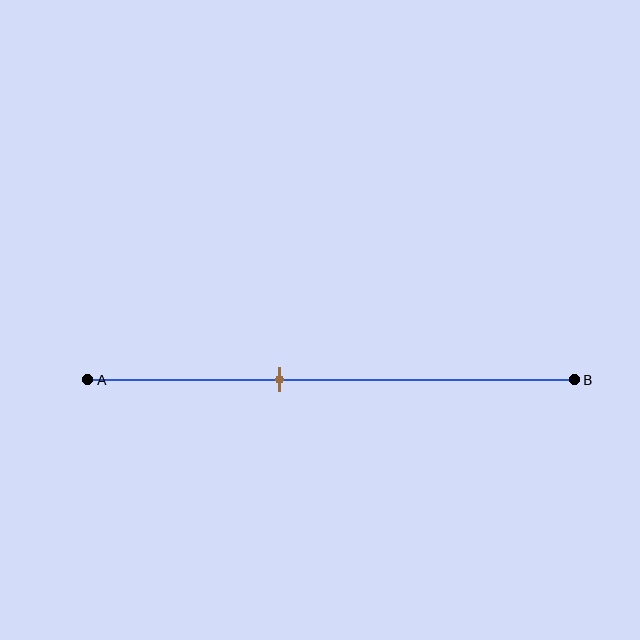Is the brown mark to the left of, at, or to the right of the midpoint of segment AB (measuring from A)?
The brown mark is to the left of the midpoint of segment AB.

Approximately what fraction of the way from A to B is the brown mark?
The brown mark is approximately 40% of the way from A to B.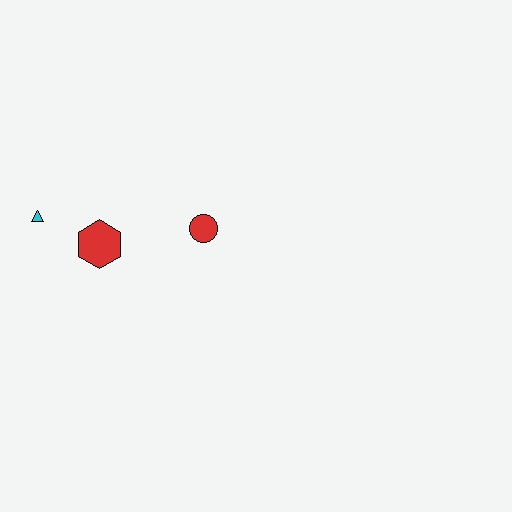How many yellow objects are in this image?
There are no yellow objects.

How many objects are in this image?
There are 3 objects.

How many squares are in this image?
There are no squares.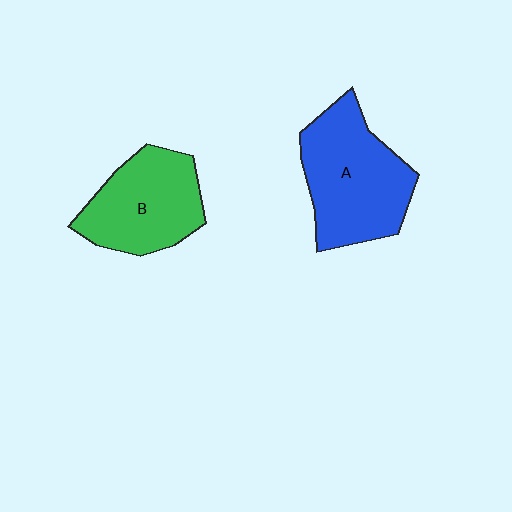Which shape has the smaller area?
Shape B (green).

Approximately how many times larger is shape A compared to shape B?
Approximately 1.2 times.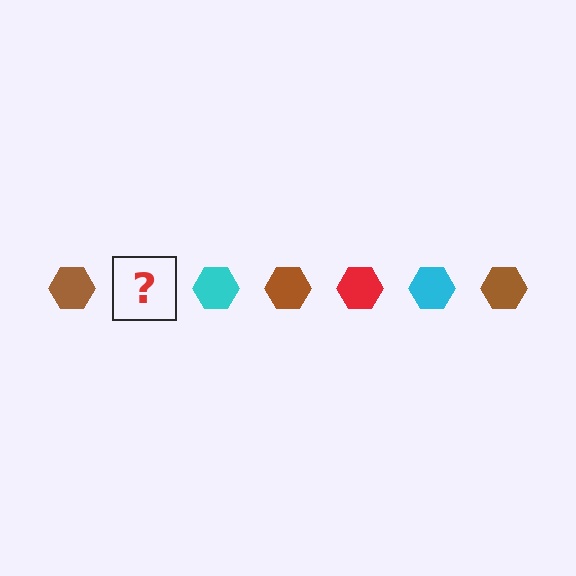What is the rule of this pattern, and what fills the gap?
The rule is that the pattern cycles through brown, red, cyan hexagons. The gap should be filled with a red hexagon.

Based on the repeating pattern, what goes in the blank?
The blank should be a red hexagon.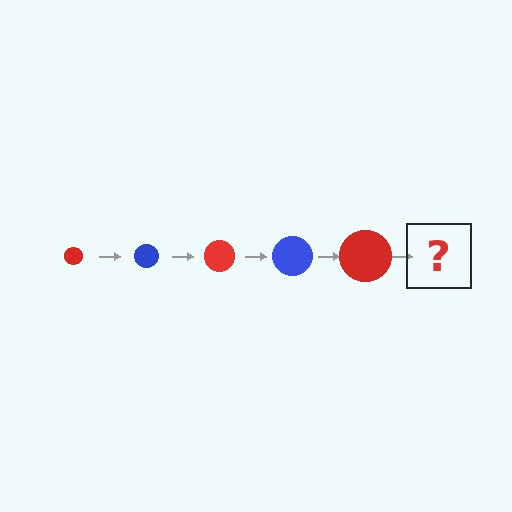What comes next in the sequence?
The next element should be a blue circle, larger than the previous one.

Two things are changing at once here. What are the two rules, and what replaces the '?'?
The two rules are that the circle grows larger each step and the color cycles through red and blue. The '?' should be a blue circle, larger than the previous one.